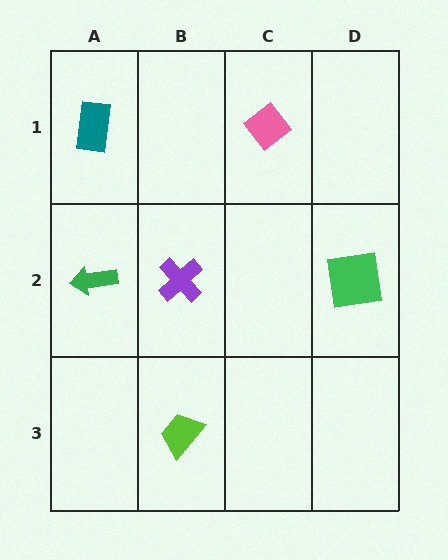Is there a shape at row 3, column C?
No, that cell is empty.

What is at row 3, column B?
A lime trapezoid.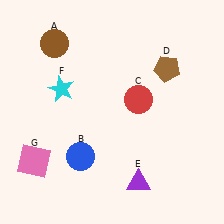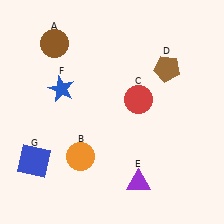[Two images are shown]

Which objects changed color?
B changed from blue to orange. F changed from cyan to blue. G changed from pink to blue.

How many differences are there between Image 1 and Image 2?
There are 3 differences between the two images.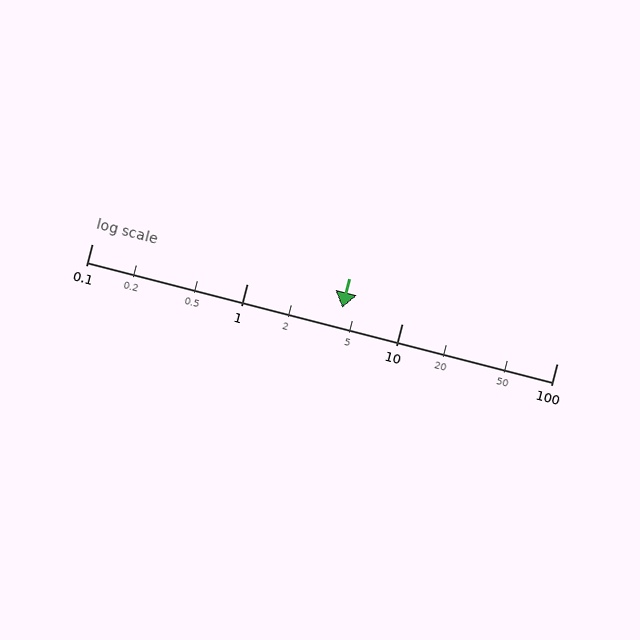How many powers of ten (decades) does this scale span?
The scale spans 3 decades, from 0.1 to 100.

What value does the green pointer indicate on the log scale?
The pointer indicates approximately 4.1.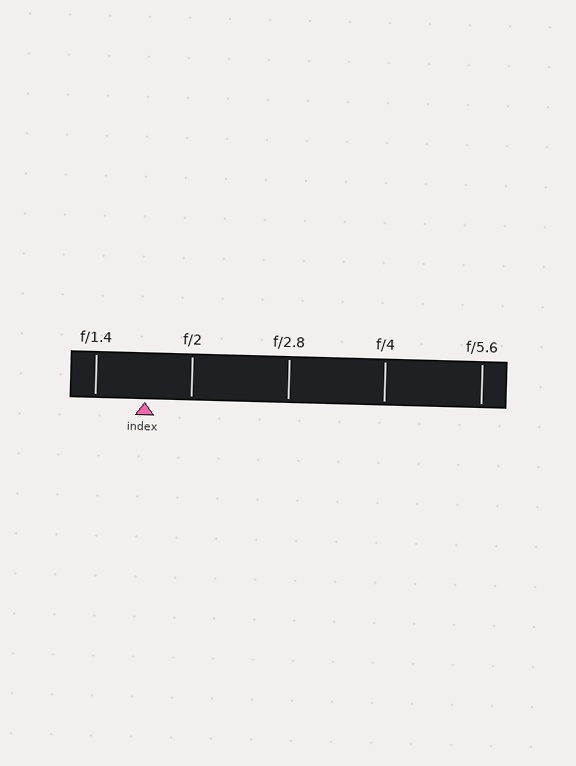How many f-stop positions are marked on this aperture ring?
There are 5 f-stop positions marked.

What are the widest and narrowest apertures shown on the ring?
The widest aperture shown is f/1.4 and the narrowest is f/5.6.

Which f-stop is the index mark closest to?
The index mark is closest to f/2.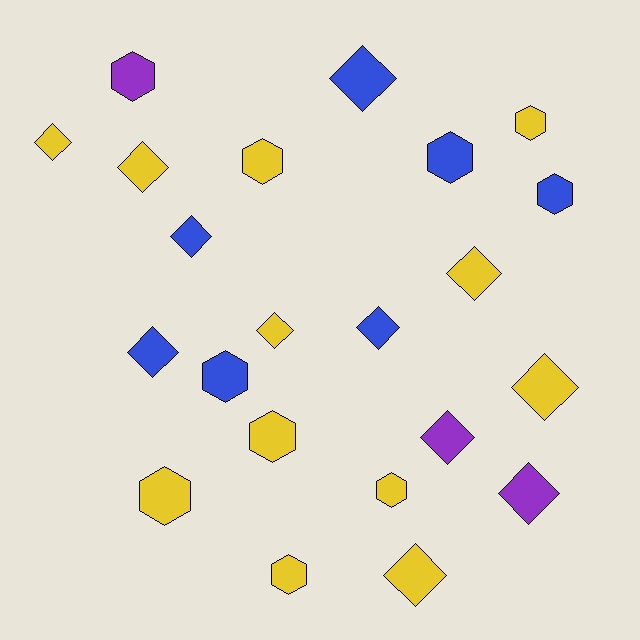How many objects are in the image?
There are 22 objects.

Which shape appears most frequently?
Diamond, with 12 objects.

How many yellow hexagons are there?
There are 6 yellow hexagons.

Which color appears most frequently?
Yellow, with 12 objects.